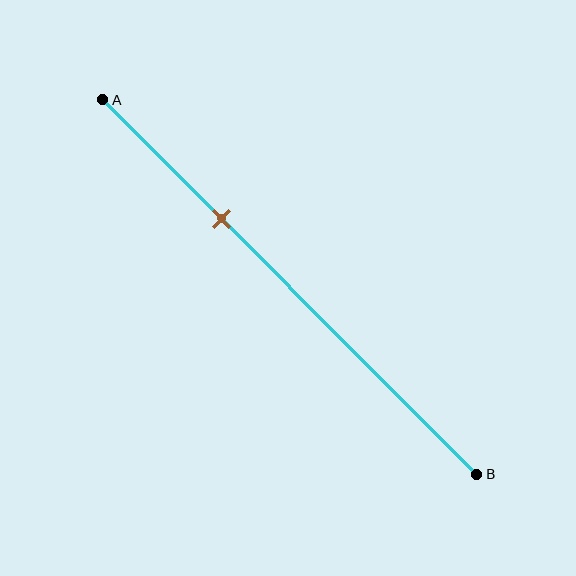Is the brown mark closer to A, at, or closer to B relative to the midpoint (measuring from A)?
The brown mark is closer to point A than the midpoint of segment AB.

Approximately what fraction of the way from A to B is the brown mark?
The brown mark is approximately 30% of the way from A to B.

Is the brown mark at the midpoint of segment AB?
No, the mark is at about 30% from A, not at the 50% midpoint.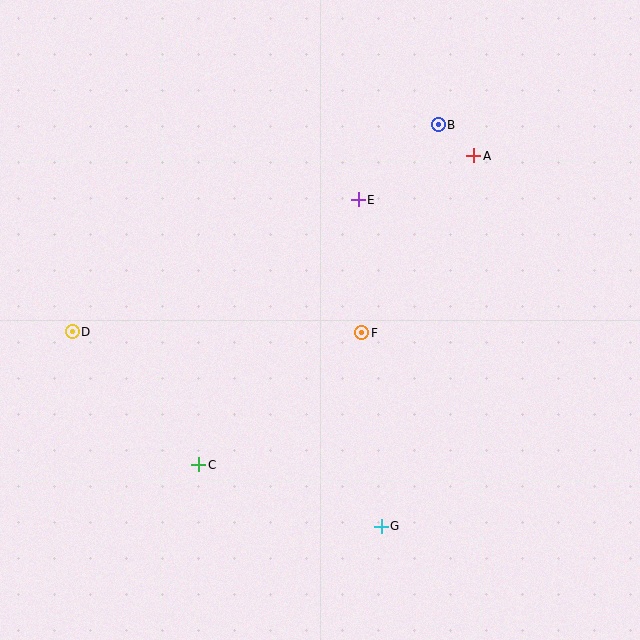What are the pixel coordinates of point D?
Point D is at (72, 332).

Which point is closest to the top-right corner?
Point A is closest to the top-right corner.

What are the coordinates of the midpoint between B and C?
The midpoint between B and C is at (319, 295).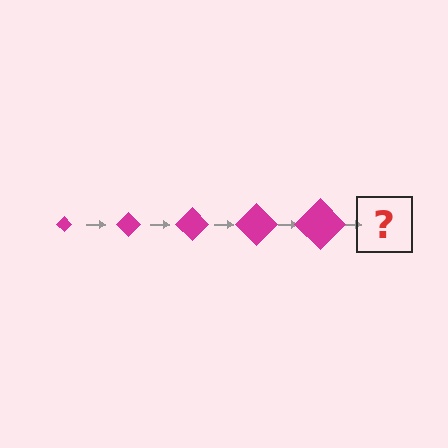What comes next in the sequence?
The next element should be a magenta diamond, larger than the previous one.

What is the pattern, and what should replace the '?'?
The pattern is that the diamond gets progressively larger each step. The '?' should be a magenta diamond, larger than the previous one.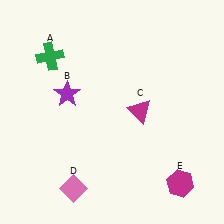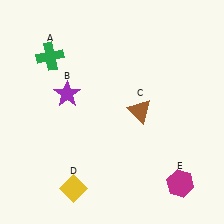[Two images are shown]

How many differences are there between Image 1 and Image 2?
There are 2 differences between the two images.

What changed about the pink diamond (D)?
In Image 1, D is pink. In Image 2, it changed to yellow.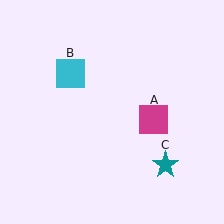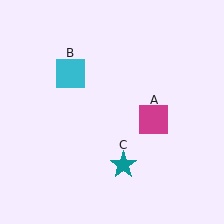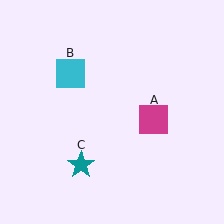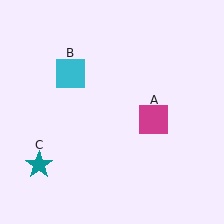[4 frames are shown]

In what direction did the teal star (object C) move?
The teal star (object C) moved left.